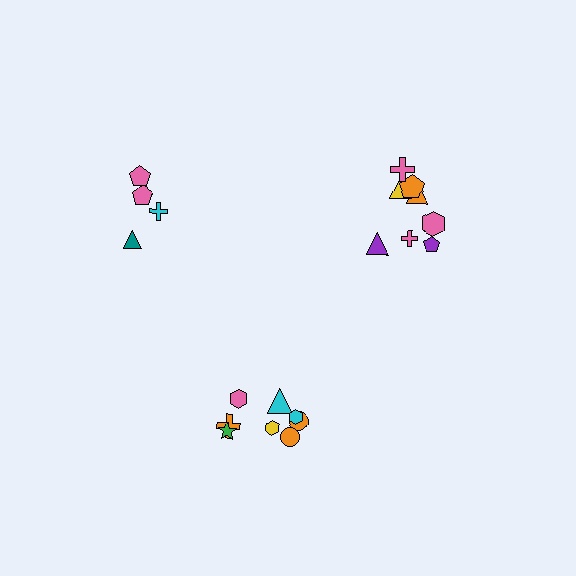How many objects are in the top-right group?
There are 8 objects.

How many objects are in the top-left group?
There are 4 objects.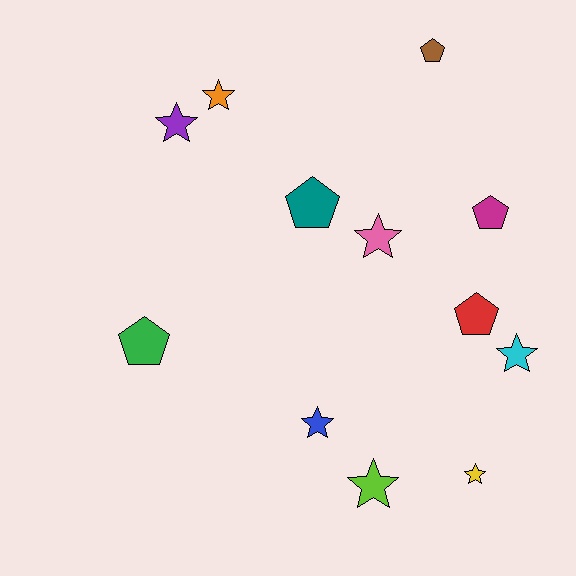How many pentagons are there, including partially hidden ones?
There are 5 pentagons.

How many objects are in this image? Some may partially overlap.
There are 12 objects.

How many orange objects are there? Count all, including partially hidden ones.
There is 1 orange object.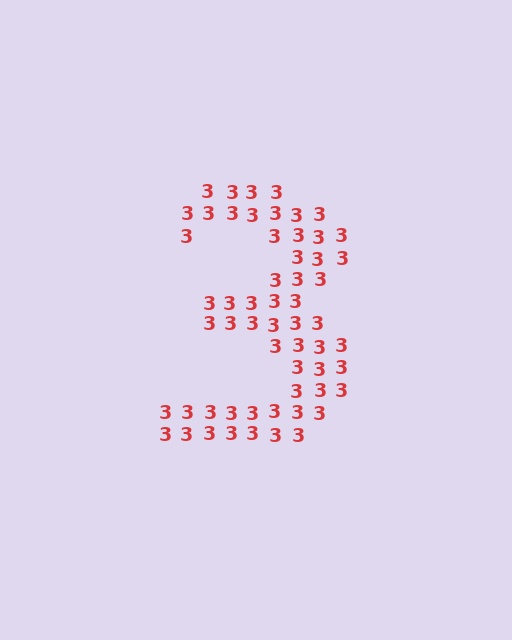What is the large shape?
The large shape is the digit 3.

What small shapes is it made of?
It is made of small digit 3's.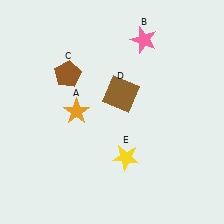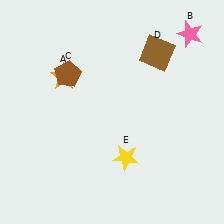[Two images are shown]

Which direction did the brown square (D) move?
The brown square (D) moved up.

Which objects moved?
The objects that moved are: the orange star (A), the pink star (B), the brown square (D).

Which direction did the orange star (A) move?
The orange star (A) moved up.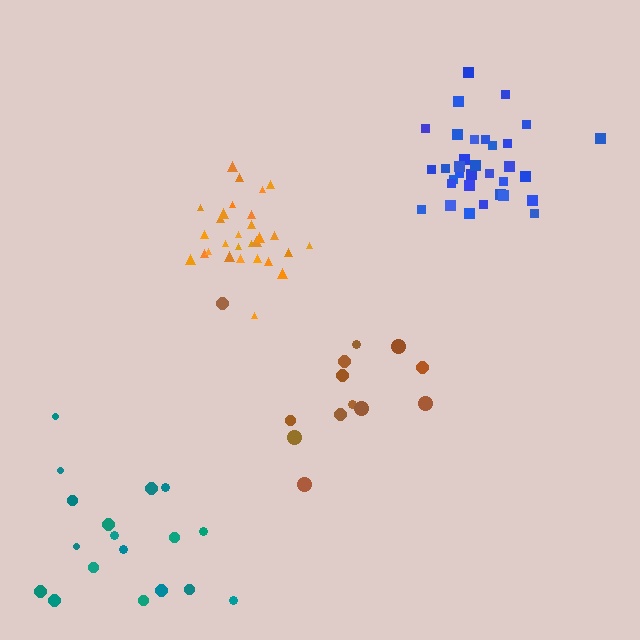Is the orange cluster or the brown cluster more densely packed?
Orange.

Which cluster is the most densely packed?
Orange.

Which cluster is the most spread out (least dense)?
Brown.